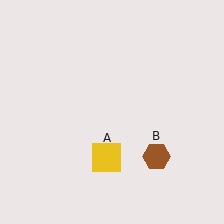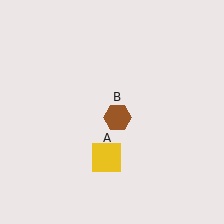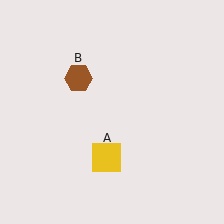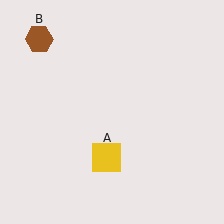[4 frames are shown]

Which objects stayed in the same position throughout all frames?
Yellow square (object A) remained stationary.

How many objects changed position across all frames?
1 object changed position: brown hexagon (object B).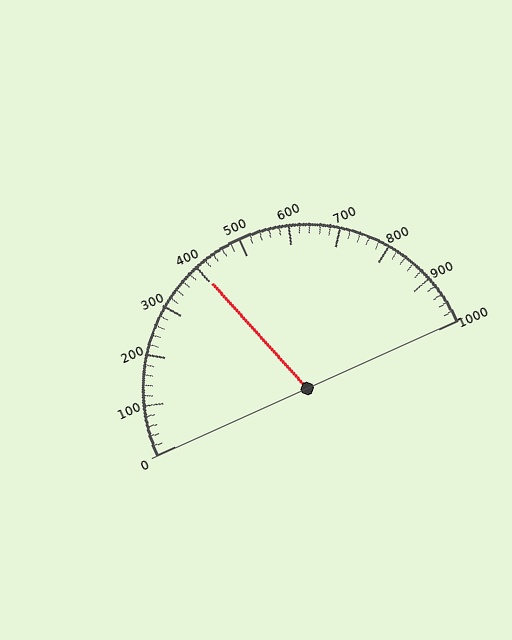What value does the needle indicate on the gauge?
The needle indicates approximately 400.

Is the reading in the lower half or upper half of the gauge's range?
The reading is in the lower half of the range (0 to 1000).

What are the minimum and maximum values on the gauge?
The gauge ranges from 0 to 1000.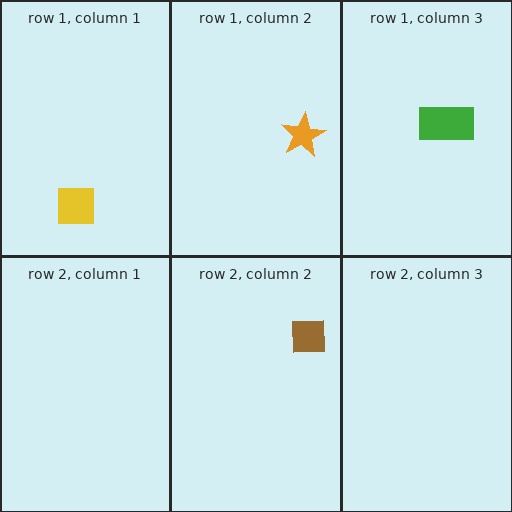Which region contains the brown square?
The row 2, column 2 region.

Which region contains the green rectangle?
The row 1, column 3 region.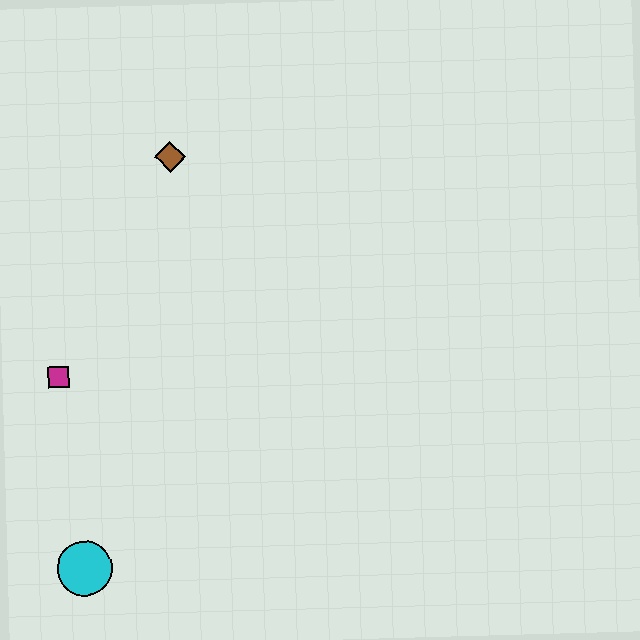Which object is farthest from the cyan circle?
The brown diamond is farthest from the cyan circle.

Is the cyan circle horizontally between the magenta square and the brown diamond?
Yes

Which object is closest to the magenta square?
The cyan circle is closest to the magenta square.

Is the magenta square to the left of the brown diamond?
Yes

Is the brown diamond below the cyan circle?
No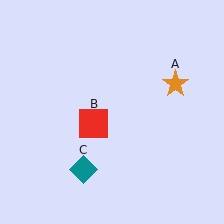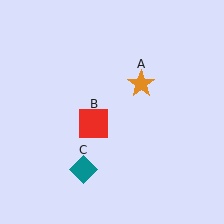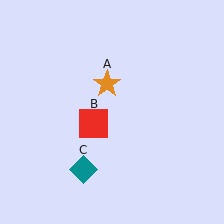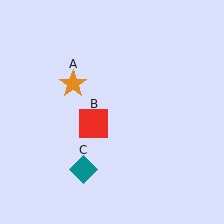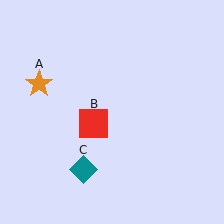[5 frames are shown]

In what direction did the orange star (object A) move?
The orange star (object A) moved left.